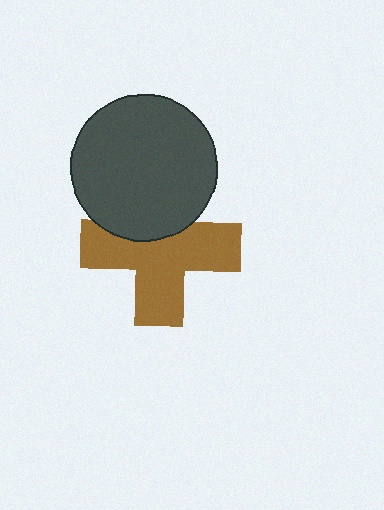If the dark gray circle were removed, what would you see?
You would see the complete brown cross.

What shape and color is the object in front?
The object in front is a dark gray circle.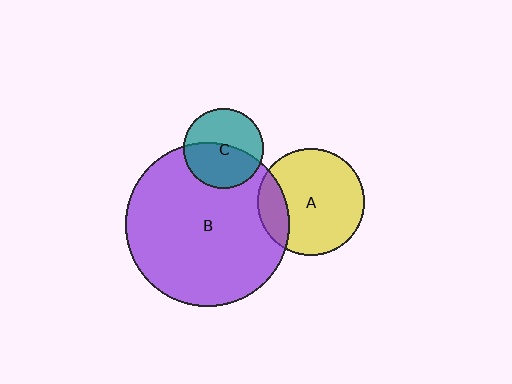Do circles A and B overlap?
Yes.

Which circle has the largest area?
Circle B (purple).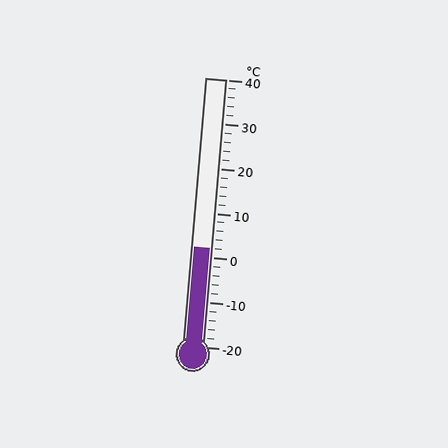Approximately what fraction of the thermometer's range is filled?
The thermometer is filled to approximately 35% of its range.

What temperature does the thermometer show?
The thermometer shows approximately 2°C.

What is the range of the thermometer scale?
The thermometer scale ranges from -20°C to 40°C.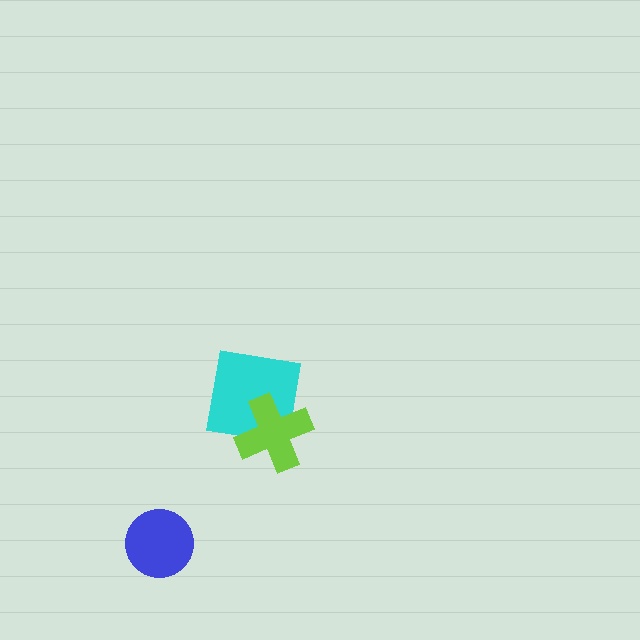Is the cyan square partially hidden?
Yes, it is partially covered by another shape.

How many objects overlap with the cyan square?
1 object overlaps with the cyan square.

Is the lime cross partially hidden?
No, no other shape covers it.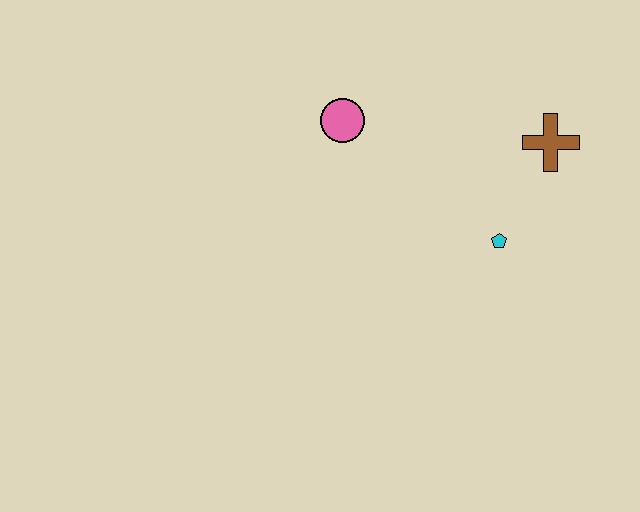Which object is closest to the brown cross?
The cyan pentagon is closest to the brown cross.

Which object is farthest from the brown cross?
The pink circle is farthest from the brown cross.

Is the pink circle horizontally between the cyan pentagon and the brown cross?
No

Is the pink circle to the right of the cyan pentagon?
No